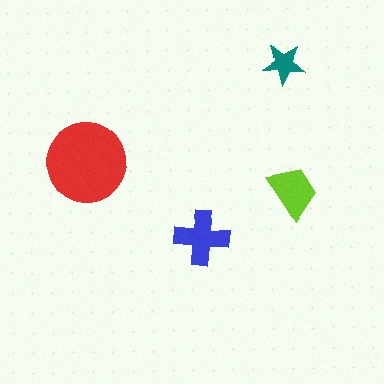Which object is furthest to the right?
The lime trapezoid is rightmost.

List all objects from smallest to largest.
The teal star, the lime trapezoid, the blue cross, the red circle.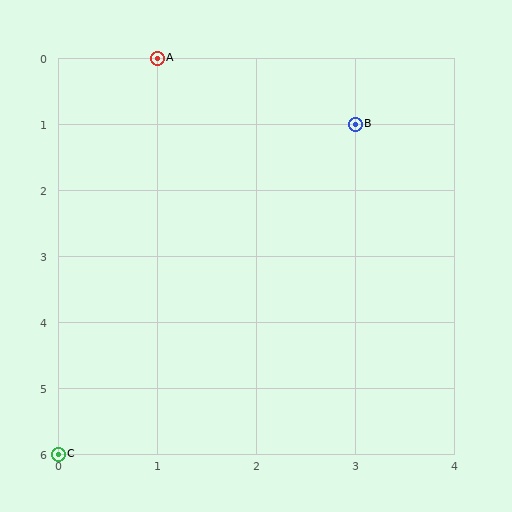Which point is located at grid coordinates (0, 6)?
Point C is at (0, 6).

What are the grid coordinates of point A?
Point A is at grid coordinates (1, 0).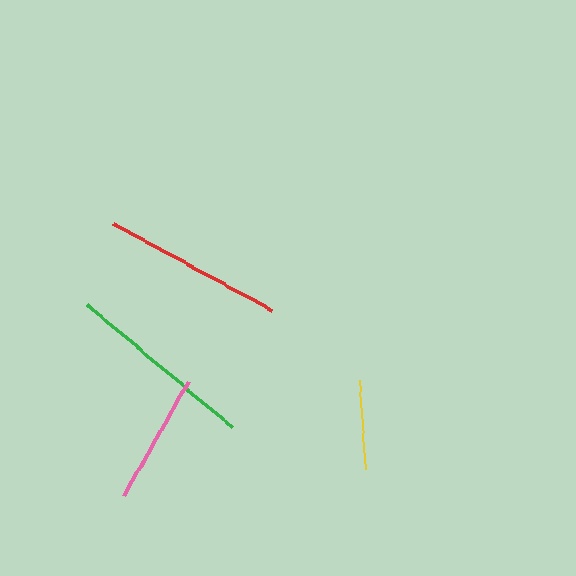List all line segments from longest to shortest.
From longest to shortest: green, red, pink, yellow.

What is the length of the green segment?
The green segment is approximately 190 pixels long.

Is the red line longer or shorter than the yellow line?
The red line is longer than the yellow line.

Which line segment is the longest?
The green line is the longest at approximately 190 pixels.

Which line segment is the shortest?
The yellow line is the shortest at approximately 90 pixels.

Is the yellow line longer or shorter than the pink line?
The pink line is longer than the yellow line.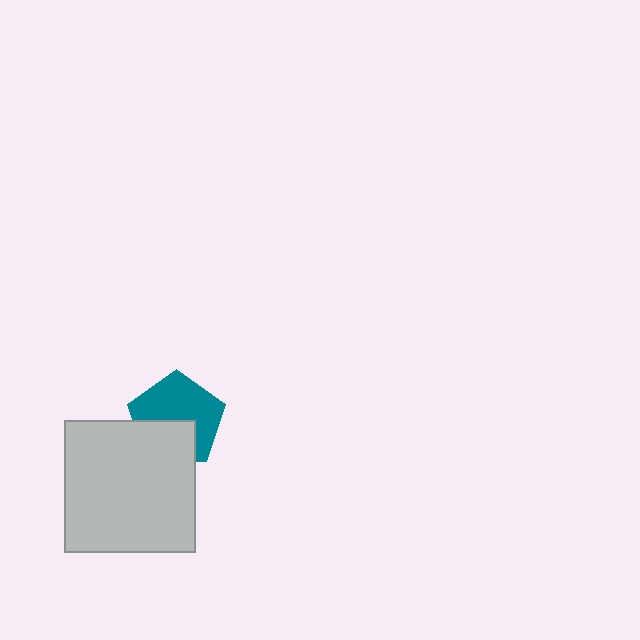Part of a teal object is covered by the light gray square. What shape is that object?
It is a pentagon.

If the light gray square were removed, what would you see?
You would see the complete teal pentagon.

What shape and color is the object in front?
The object in front is a light gray square.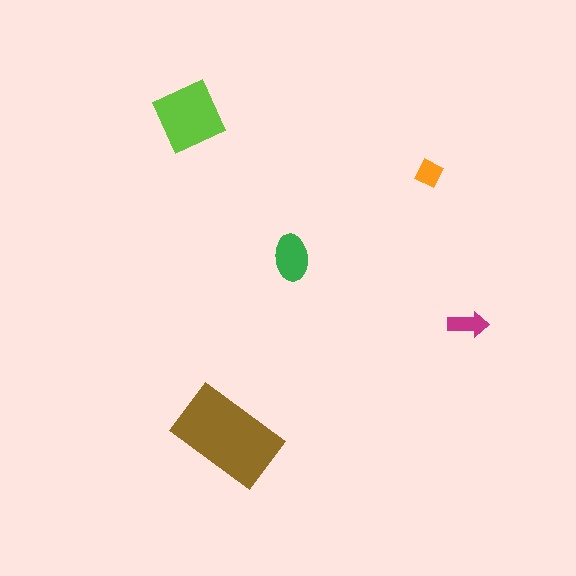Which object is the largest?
The brown rectangle.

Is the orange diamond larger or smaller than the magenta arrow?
Smaller.